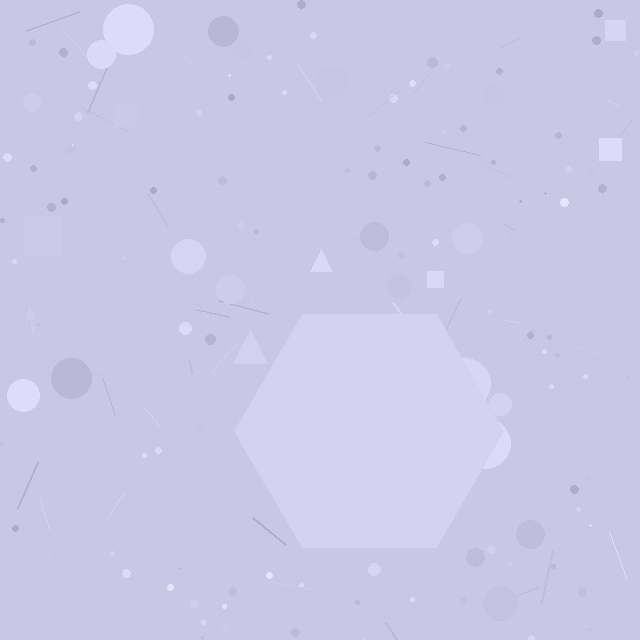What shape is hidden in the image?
A hexagon is hidden in the image.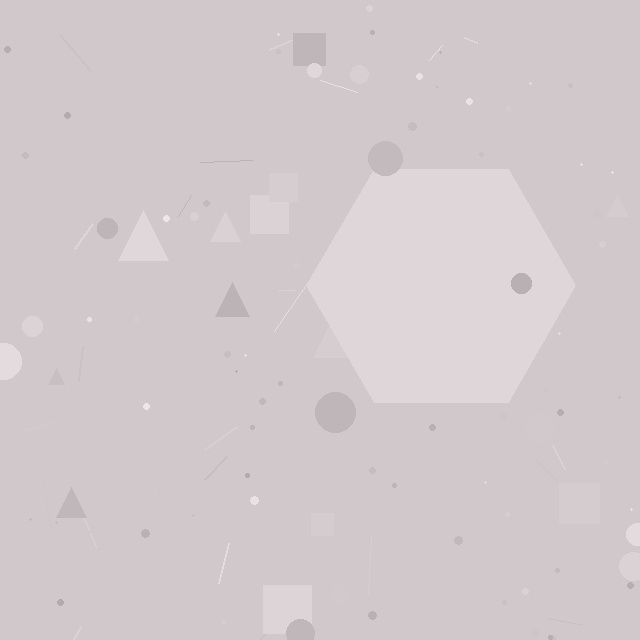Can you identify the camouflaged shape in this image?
The camouflaged shape is a hexagon.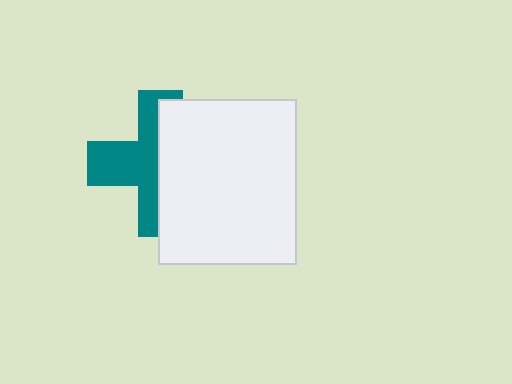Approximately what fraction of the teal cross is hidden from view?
Roughly 52% of the teal cross is hidden behind the white rectangle.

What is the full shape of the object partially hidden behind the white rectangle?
The partially hidden object is a teal cross.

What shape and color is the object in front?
The object in front is a white rectangle.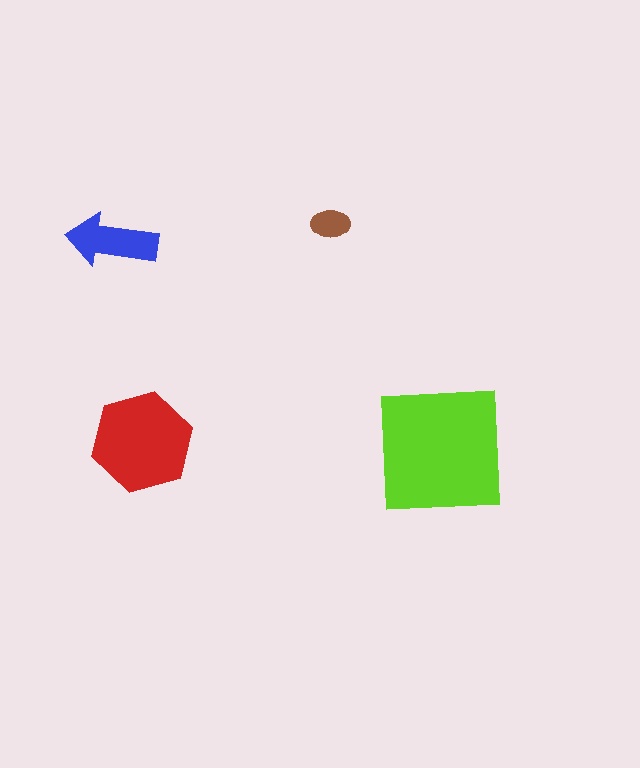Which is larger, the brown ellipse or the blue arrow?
The blue arrow.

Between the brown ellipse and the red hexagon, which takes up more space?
The red hexagon.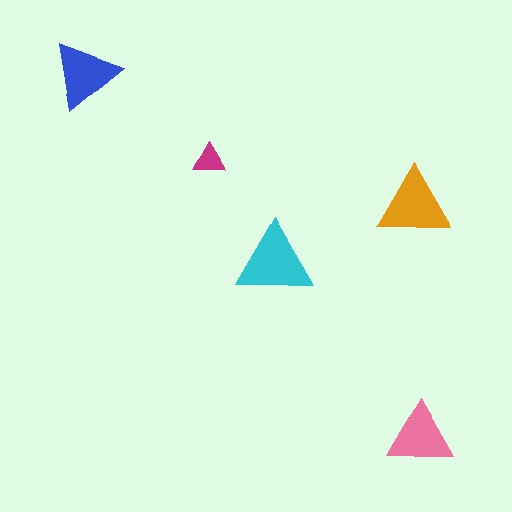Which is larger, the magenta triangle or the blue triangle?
The blue one.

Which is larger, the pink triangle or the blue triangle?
The blue one.